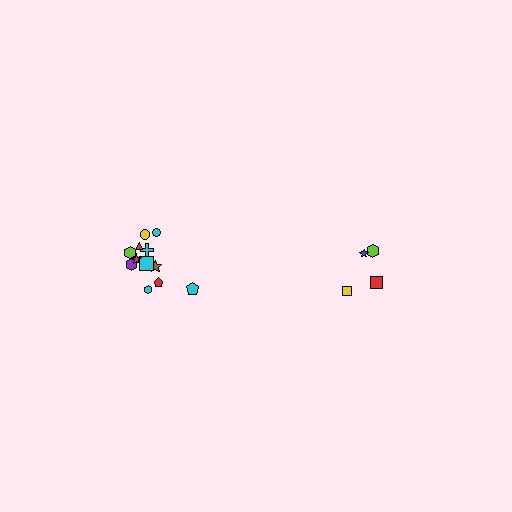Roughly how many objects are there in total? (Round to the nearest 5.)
Roughly 15 objects in total.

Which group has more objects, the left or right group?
The left group.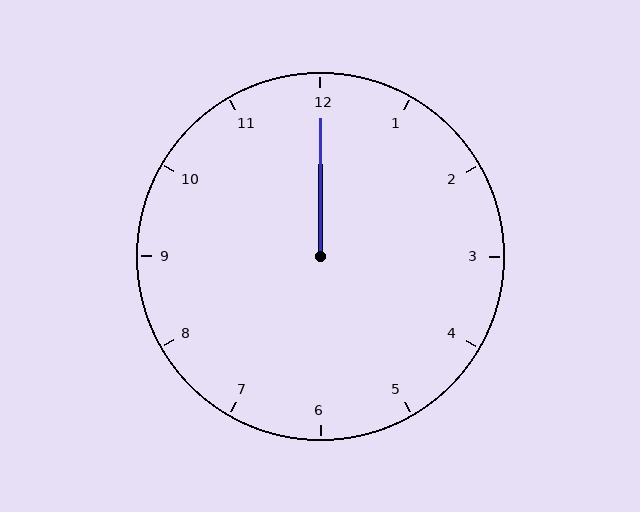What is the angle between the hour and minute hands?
Approximately 0 degrees.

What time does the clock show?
12:00.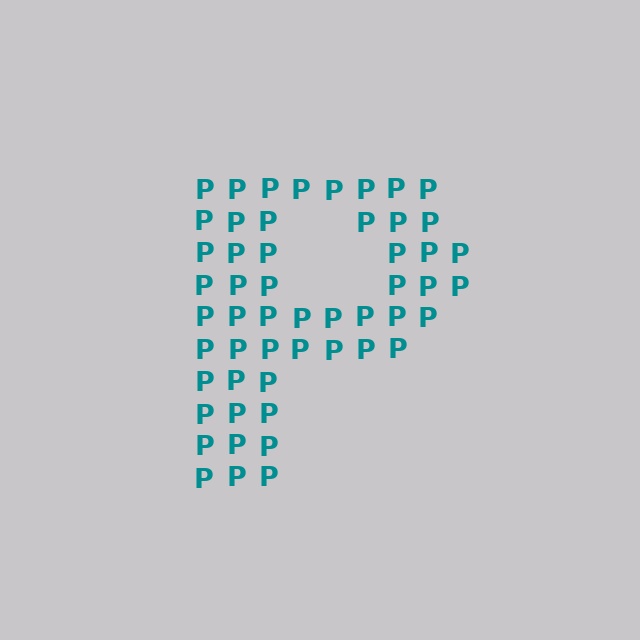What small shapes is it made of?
It is made of small letter P's.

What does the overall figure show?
The overall figure shows the letter P.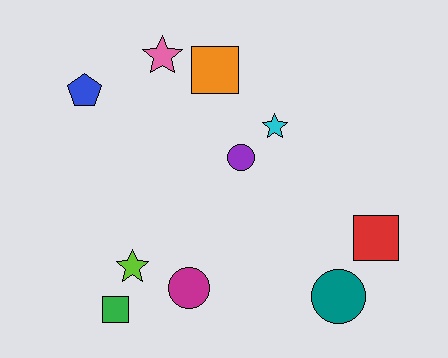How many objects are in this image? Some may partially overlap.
There are 10 objects.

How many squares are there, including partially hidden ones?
There are 3 squares.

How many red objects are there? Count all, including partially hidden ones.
There is 1 red object.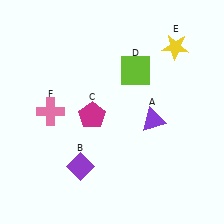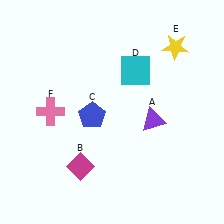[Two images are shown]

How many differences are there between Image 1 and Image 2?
There are 3 differences between the two images.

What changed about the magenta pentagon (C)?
In Image 1, C is magenta. In Image 2, it changed to blue.